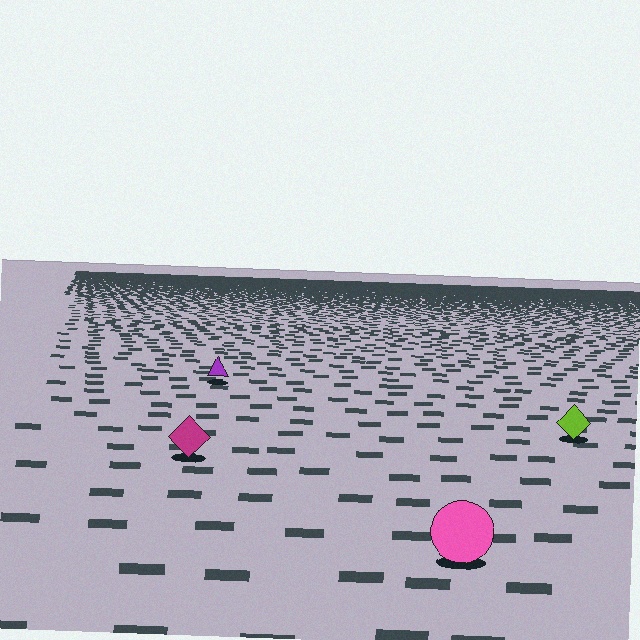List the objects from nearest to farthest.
From nearest to farthest: the pink circle, the magenta diamond, the lime diamond, the purple triangle.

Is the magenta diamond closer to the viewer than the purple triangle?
Yes. The magenta diamond is closer — you can tell from the texture gradient: the ground texture is coarser near it.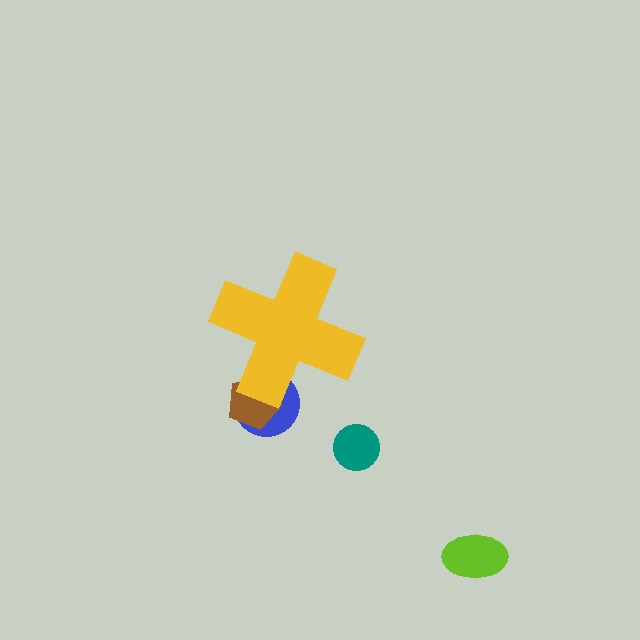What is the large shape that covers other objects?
A yellow cross.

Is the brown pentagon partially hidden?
Yes, the brown pentagon is partially hidden behind the yellow cross.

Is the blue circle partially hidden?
Yes, the blue circle is partially hidden behind the yellow cross.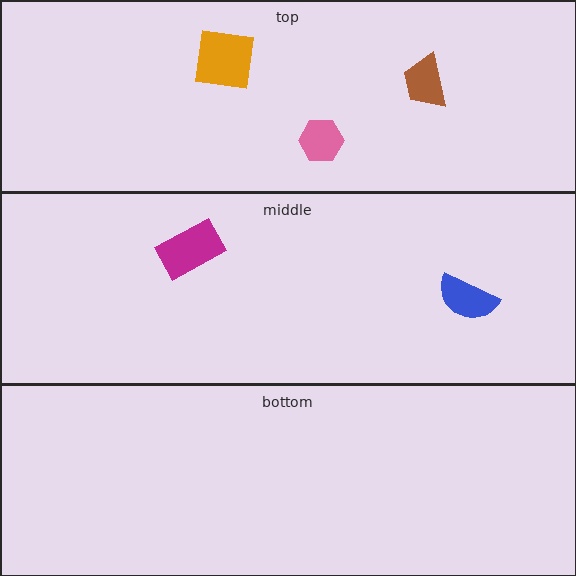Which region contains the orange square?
The top region.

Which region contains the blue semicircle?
The middle region.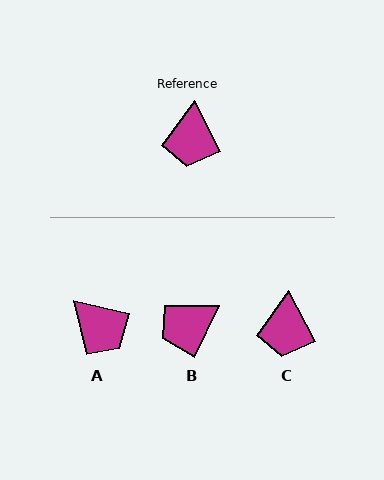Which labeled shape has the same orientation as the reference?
C.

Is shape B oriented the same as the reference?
No, it is off by about 53 degrees.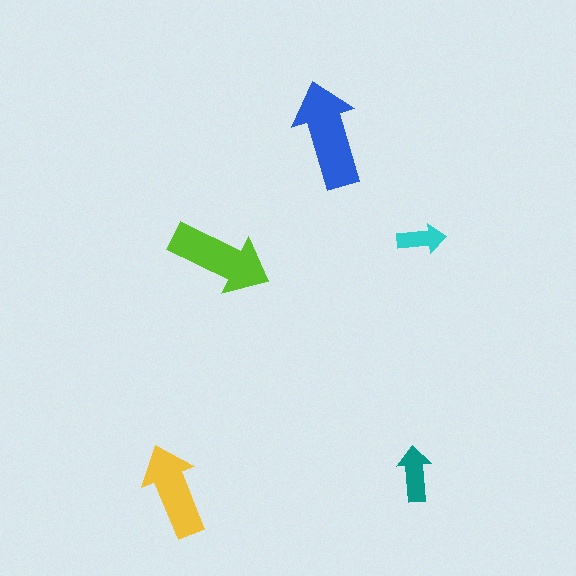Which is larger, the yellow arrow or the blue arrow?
The blue one.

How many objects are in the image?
There are 5 objects in the image.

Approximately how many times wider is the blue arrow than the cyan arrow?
About 2 times wider.